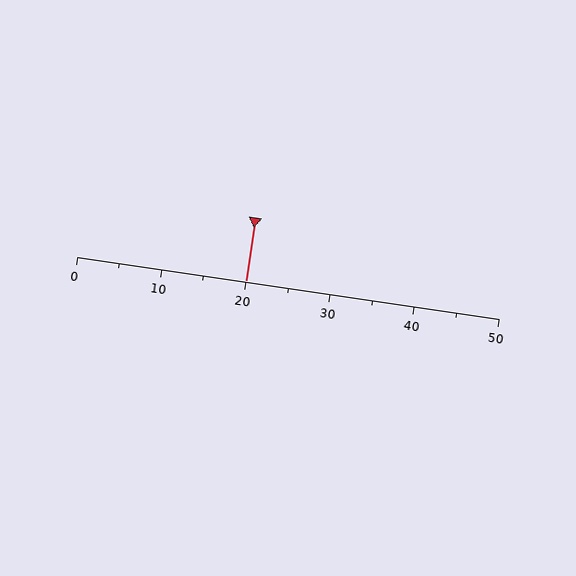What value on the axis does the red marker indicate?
The marker indicates approximately 20.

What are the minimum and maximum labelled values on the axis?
The axis runs from 0 to 50.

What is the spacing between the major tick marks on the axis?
The major ticks are spaced 10 apart.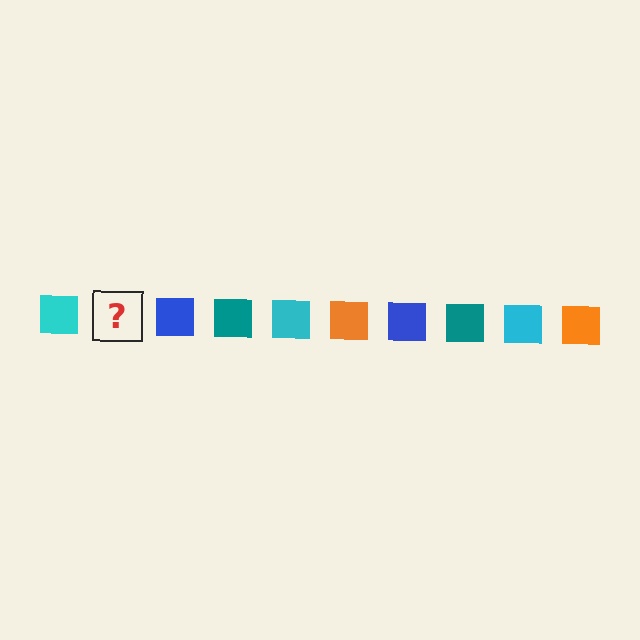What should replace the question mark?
The question mark should be replaced with an orange square.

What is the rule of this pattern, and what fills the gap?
The rule is that the pattern cycles through cyan, orange, blue, teal squares. The gap should be filled with an orange square.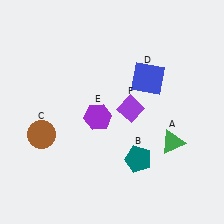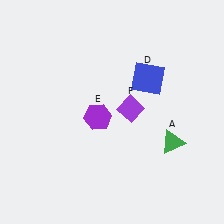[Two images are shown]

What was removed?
The brown circle (C), the teal pentagon (B) were removed in Image 2.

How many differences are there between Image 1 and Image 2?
There are 2 differences between the two images.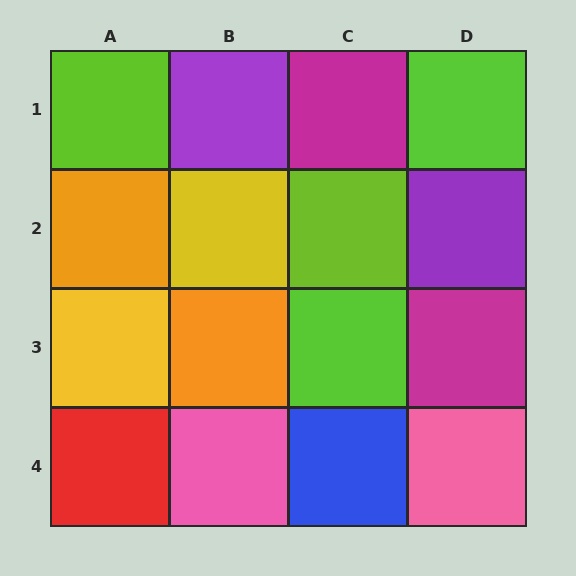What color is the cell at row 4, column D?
Pink.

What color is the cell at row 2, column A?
Orange.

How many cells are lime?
4 cells are lime.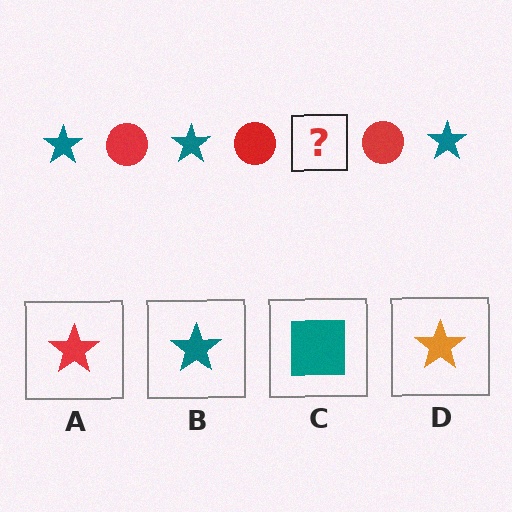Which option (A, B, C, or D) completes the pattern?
B.